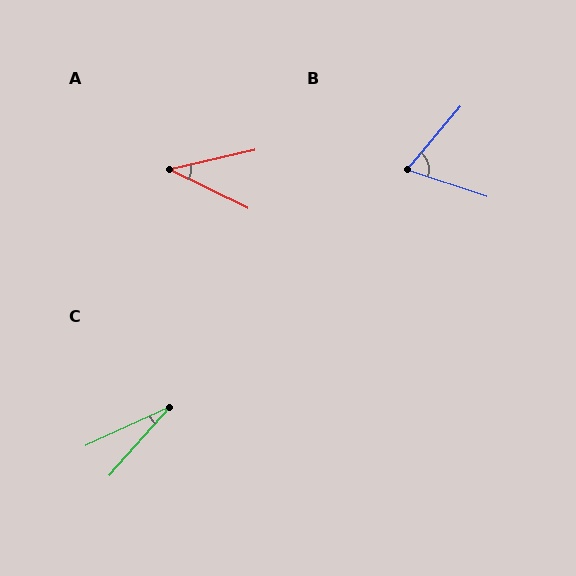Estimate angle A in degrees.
Approximately 39 degrees.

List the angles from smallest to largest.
C (24°), A (39°), B (69°).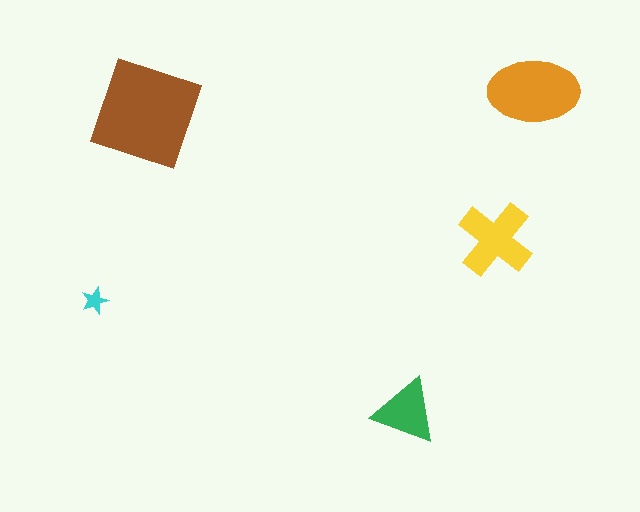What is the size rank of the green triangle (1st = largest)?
4th.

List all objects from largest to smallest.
The brown diamond, the orange ellipse, the yellow cross, the green triangle, the cyan star.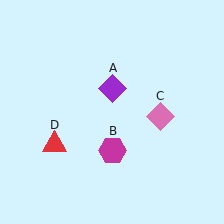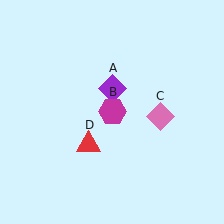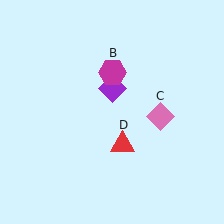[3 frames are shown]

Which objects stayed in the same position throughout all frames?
Purple diamond (object A) and pink diamond (object C) remained stationary.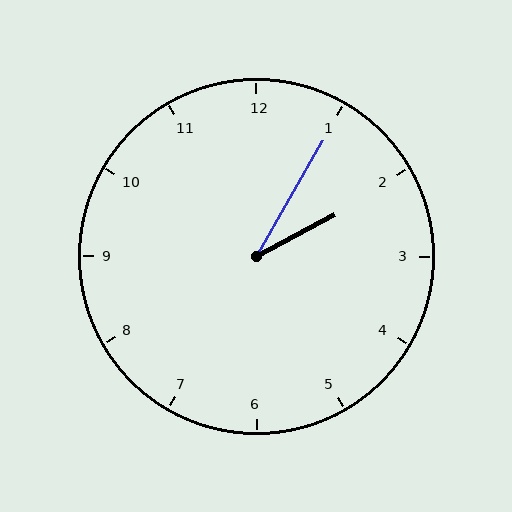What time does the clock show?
2:05.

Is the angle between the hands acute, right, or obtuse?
It is acute.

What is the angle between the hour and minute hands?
Approximately 32 degrees.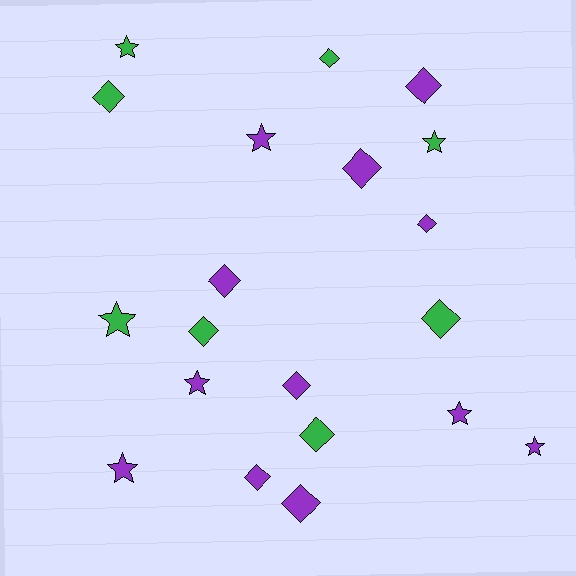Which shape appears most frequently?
Diamond, with 12 objects.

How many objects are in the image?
There are 20 objects.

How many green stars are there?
There are 3 green stars.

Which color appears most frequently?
Purple, with 12 objects.